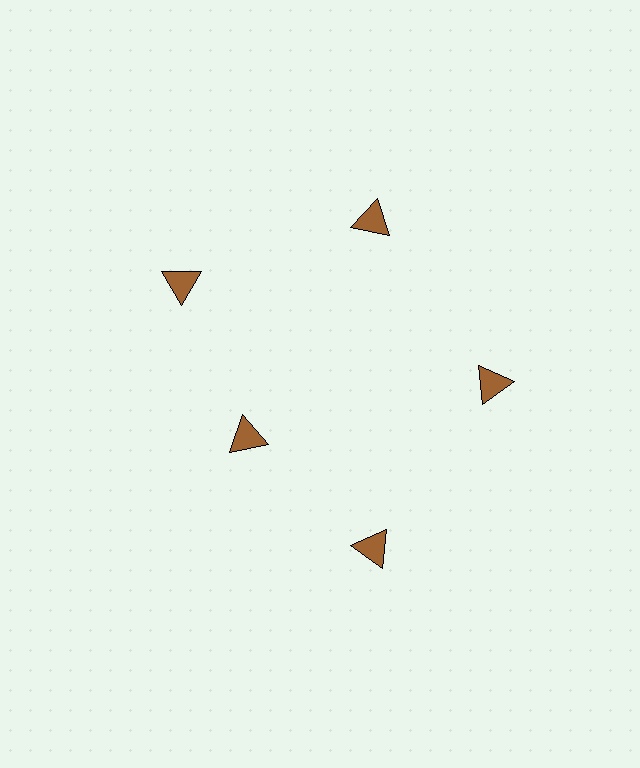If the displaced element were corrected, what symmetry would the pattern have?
It would have 5-fold rotational symmetry — the pattern would map onto itself every 72 degrees.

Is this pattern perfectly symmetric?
No. The 5 brown triangles are arranged in a ring, but one element near the 8 o'clock position is pulled inward toward the center, breaking the 5-fold rotational symmetry.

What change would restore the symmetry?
The symmetry would be restored by moving it outward, back onto the ring so that all 5 triangles sit at equal angles and equal distance from the center.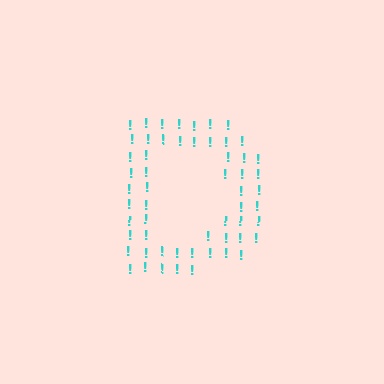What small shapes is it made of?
It is made of small exclamation marks.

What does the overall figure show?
The overall figure shows the letter D.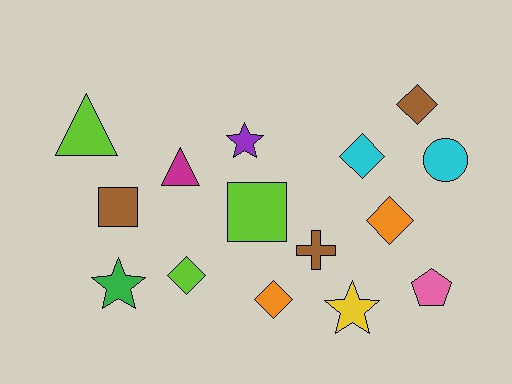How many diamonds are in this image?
There are 5 diamonds.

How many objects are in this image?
There are 15 objects.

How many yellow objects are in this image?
There is 1 yellow object.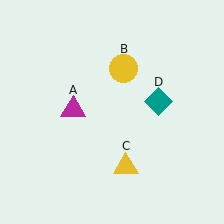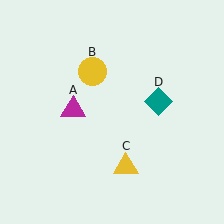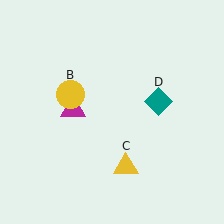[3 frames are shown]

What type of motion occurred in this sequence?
The yellow circle (object B) rotated counterclockwise around the center of the scene.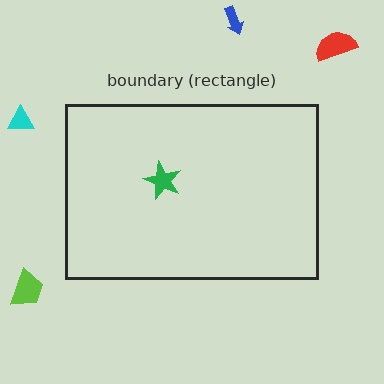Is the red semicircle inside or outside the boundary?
Outside.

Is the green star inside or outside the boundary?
Inside.